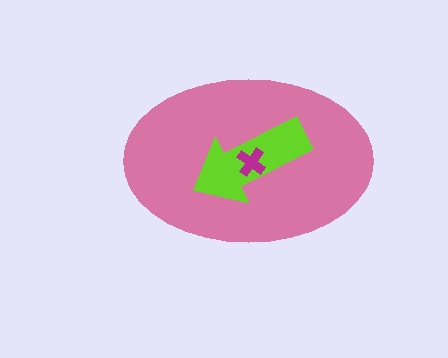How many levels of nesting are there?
3.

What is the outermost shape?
The pink ellipse.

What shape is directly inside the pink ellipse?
The lime arrow.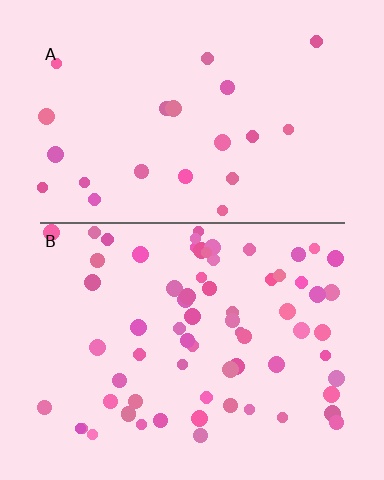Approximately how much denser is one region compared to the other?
Approximately 3.1× — region B over region A.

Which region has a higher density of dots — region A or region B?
B (the bottom).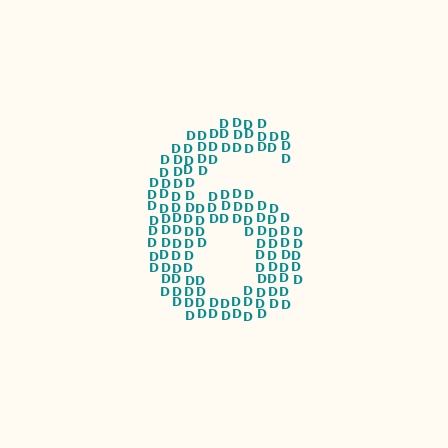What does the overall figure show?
The overall figure shows the digit 6.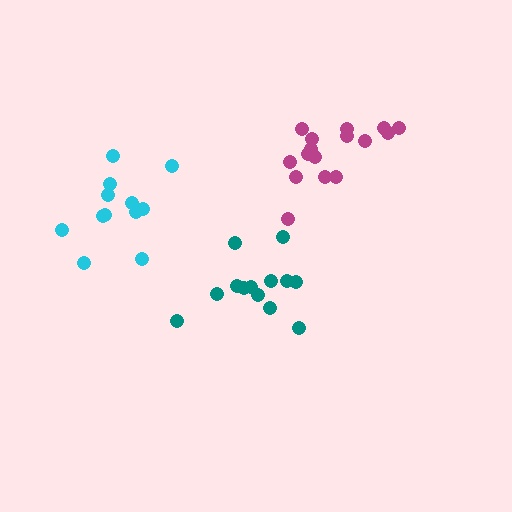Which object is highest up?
The magenta cluster is topmost.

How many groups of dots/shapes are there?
There are 3 groups.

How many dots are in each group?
Group 1: 16 dots, Group 2: 12 dots, Group 3: 13 dots (41 total).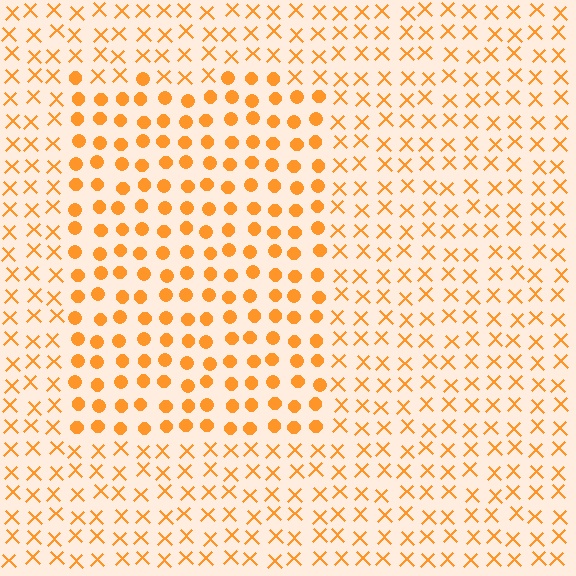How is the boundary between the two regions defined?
The boundary is defined by a change in element shape: circles inside vs. X marks outside. All elements share the same color and spacing.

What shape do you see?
I see a rectangle.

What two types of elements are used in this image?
The image uses circles inside the rectangle region and X marks outside it.